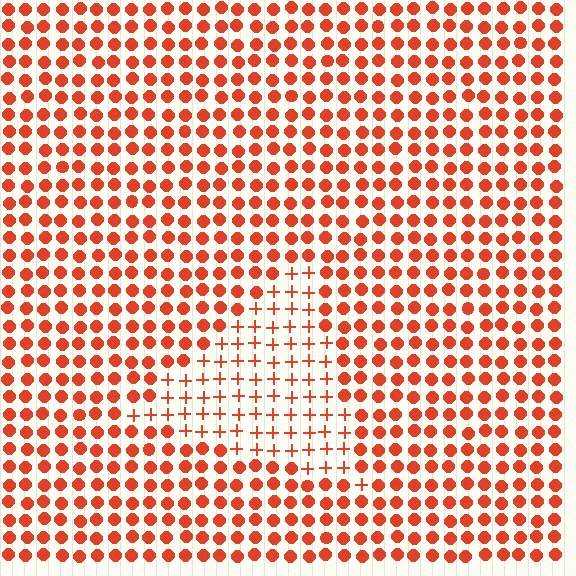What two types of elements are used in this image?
The image uses plus signs inside the triangle region and circles outside it.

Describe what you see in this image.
The image is filled with small red elements arranged in a uniform grid. A triangle-shaped region contains plus signs, while the surrounding area contains circles. The boundary is defined purely by the change in element shape.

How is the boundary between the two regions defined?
The boundary is defined by a change in element shape: plus signs inside vs. circles outside. All elements share the same color and spacing.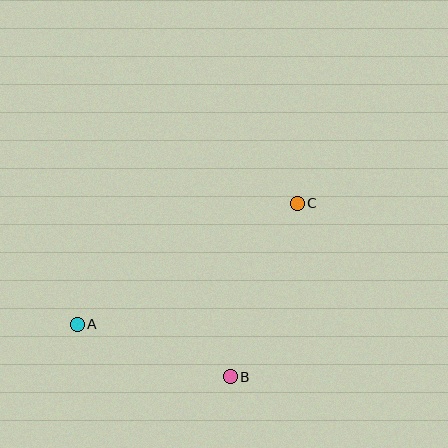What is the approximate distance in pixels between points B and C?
The distance between B and C is approximately 186 pixels.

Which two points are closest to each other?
Points A and B are closest to each other.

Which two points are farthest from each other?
Points A and C are farthest from each other.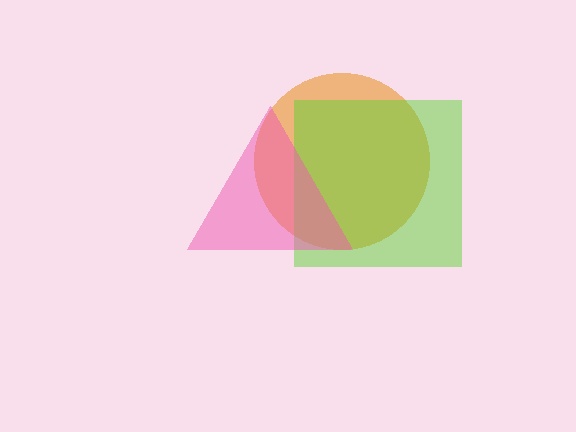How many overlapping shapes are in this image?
There are 3 overlapping shapes in the image.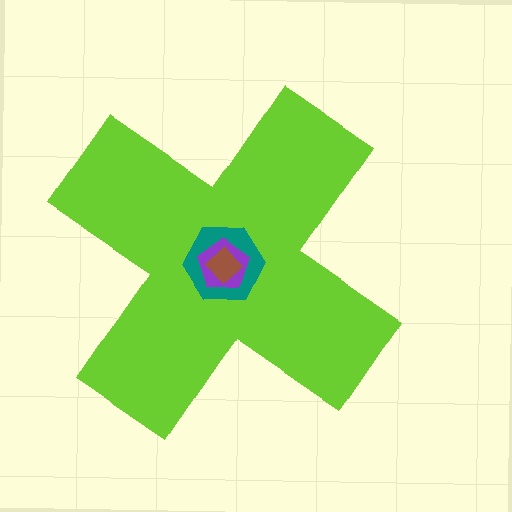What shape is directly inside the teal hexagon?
The purple pentagon.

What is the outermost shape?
The lime cross.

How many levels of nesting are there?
4.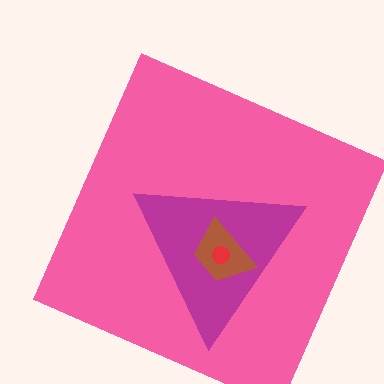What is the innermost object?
The red circle.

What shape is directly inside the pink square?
The magenta triangle.